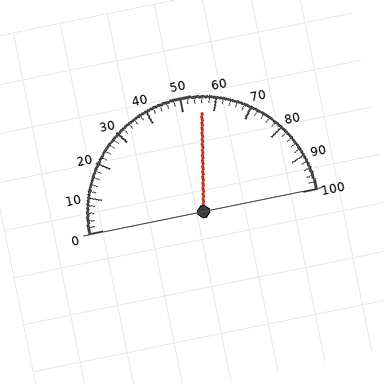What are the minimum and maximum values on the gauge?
The gauge ranges from 0 to 100.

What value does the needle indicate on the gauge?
The needle indicates approximately 56.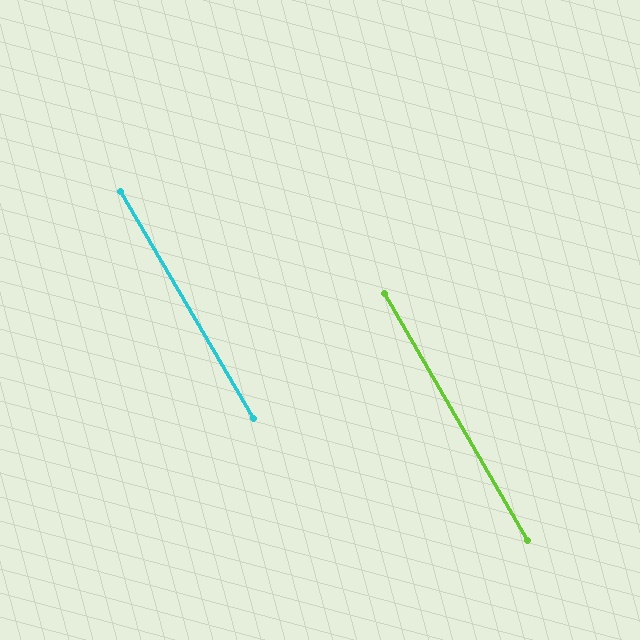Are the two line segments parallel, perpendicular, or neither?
Parallel — their directions differ by only 0.2°.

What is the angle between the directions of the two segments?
Approximately 0 degrees.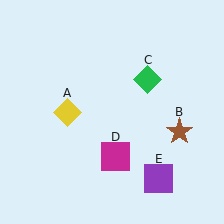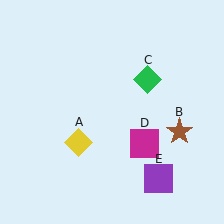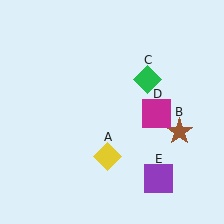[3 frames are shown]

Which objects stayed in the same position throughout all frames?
Brown star (object B) and green diamond (object C) and purple square (object E) remained stationary.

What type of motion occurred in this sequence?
The yellow diamond (object A), magenta square (object D) rotated counterclockwise around the center of the scene.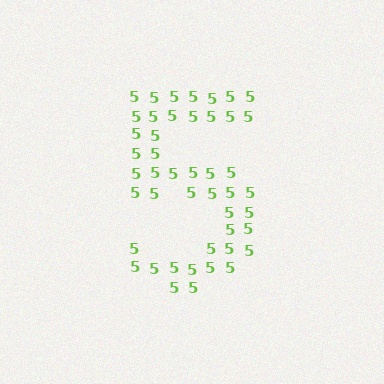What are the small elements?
The small elements are digit 5's.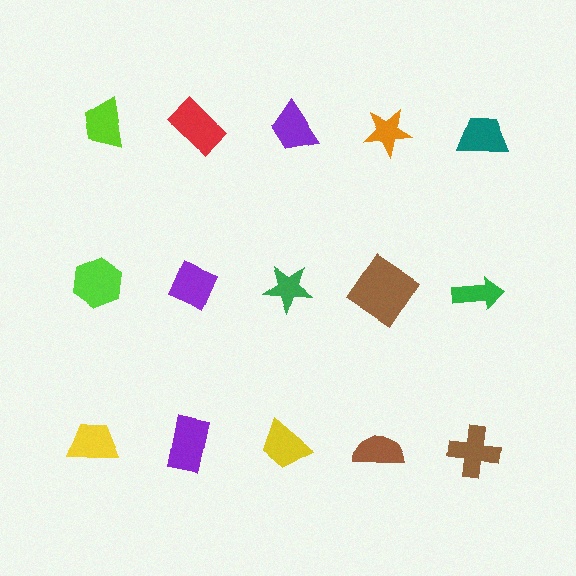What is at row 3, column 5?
A brown cross.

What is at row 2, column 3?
A green star.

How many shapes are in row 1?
5 shapes.